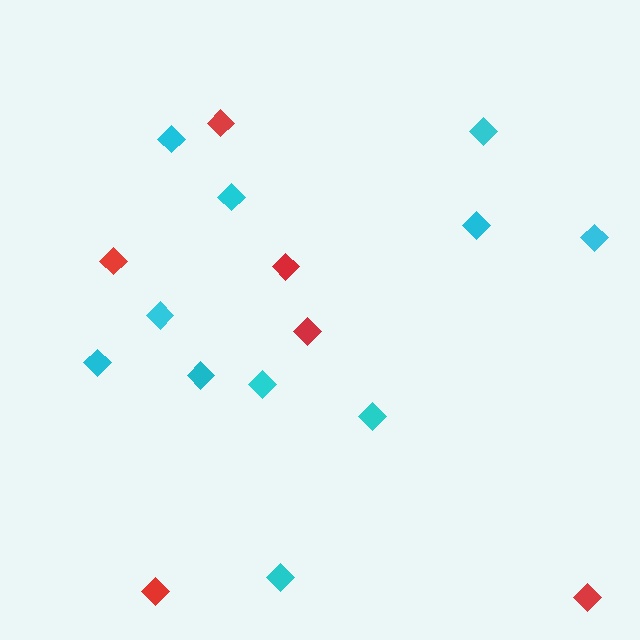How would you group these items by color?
There are 2 groups: one group of cyan diamonds (11) and one group of red diamonds (6).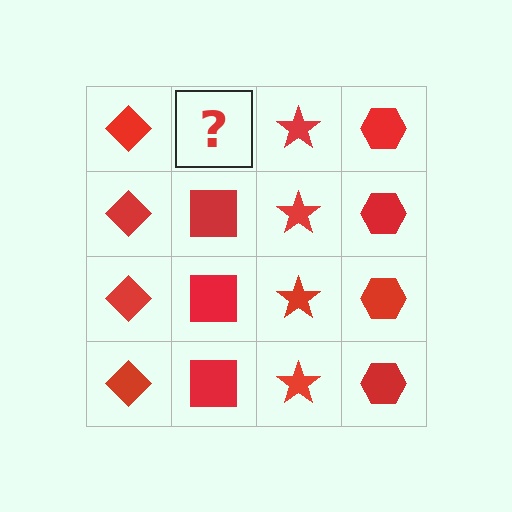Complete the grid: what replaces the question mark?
The question mark should be replaced with a red square.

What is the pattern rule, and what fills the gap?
The rule is that each column has a consistent shape. The gap should be filled with a red square.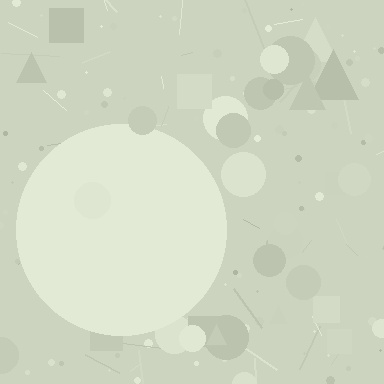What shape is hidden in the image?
A circle is hidden in the image.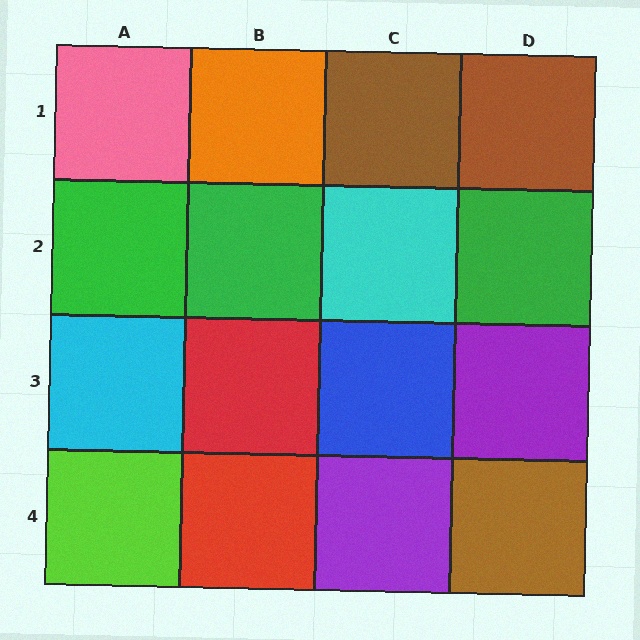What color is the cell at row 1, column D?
Brown.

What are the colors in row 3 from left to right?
Cyan, red, blue, purple.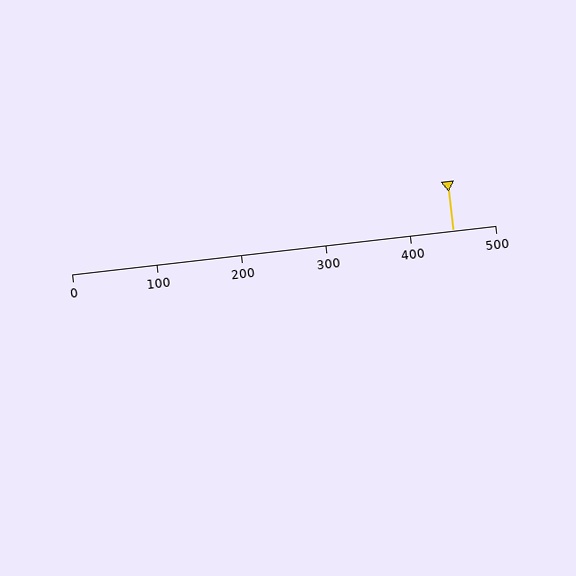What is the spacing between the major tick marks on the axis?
The major ticks are spaced 100 apart.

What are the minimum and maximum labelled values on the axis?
The axis runs from 0 to 500.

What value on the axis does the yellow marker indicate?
The marker indicates approximately 450.